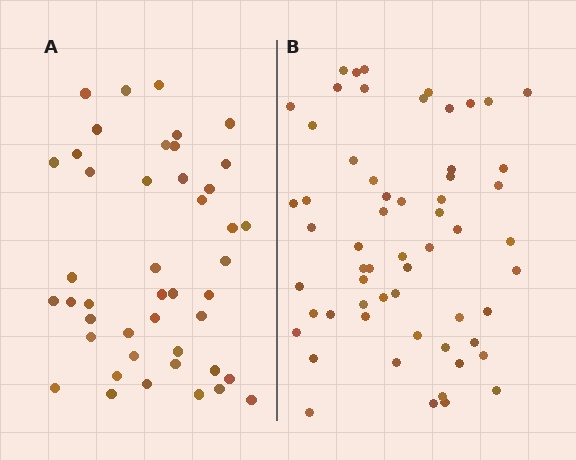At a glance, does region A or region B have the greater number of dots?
Region B (the right region) has more dots.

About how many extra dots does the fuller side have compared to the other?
Region B has approximately 15 more dots than region A.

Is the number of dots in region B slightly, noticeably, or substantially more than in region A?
Region B has noticeably more, but not dramatically so. The ratio is roughly 1.3 to 1.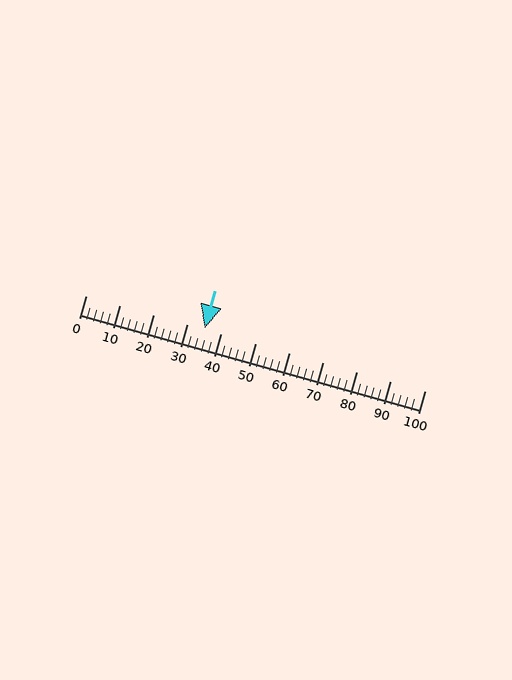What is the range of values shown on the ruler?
The ruler shows values from 0 to 100.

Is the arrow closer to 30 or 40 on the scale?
The arrow is closer to 40.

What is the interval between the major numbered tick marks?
The major tick marks are spaced 10 units apart.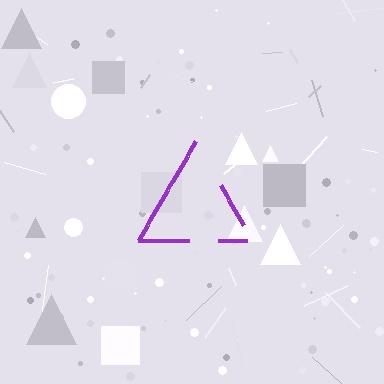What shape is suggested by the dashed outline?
The dashed outline suggests a triangle.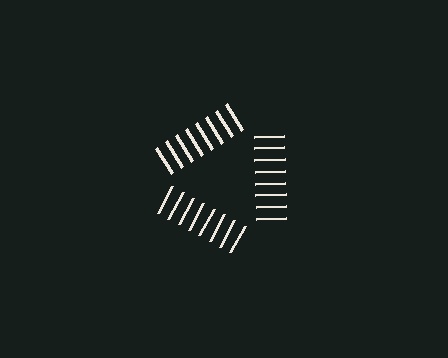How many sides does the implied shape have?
3 sides — the line-ends trace a triangle.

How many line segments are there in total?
24 — 8 along each of the 3 edges.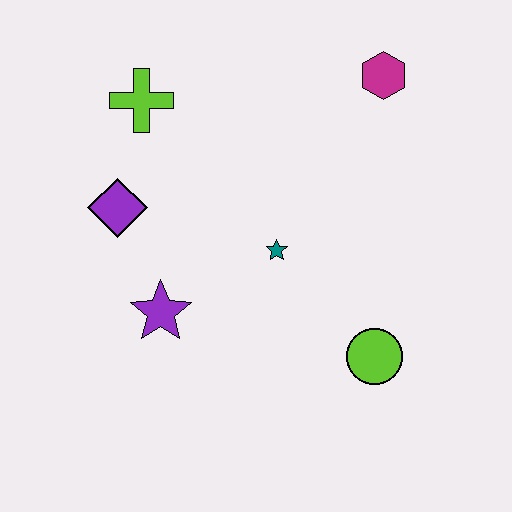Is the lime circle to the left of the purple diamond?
No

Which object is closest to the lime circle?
The teal star is closest to the lime circle.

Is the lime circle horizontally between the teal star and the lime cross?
No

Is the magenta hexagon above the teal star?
Yes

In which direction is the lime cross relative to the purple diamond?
The lime cross is above the purple diamond.